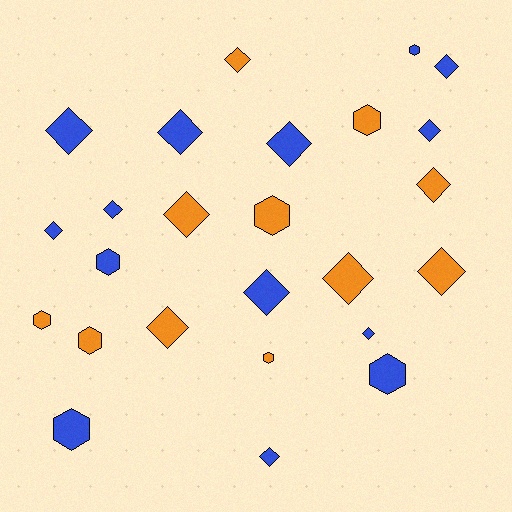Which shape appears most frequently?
Diamond, with 16 objects.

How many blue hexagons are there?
There are 4 blue hexagons.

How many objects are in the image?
There are 25 objects.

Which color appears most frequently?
Blue, with 14 objects.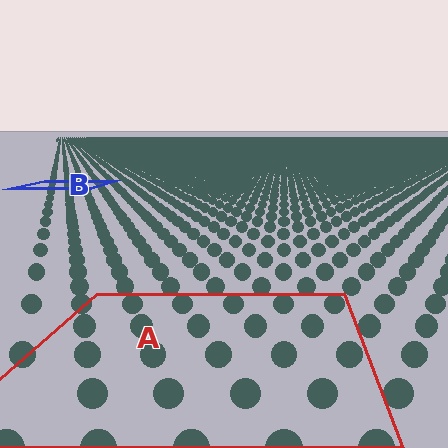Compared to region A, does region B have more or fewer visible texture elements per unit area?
Region B has more texture elements per unit area — they are packed more densely because it is farther away.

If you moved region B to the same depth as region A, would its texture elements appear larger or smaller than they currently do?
They would appear larger. At a closer depth, the same texture elements are projected at a bigger on-screen size.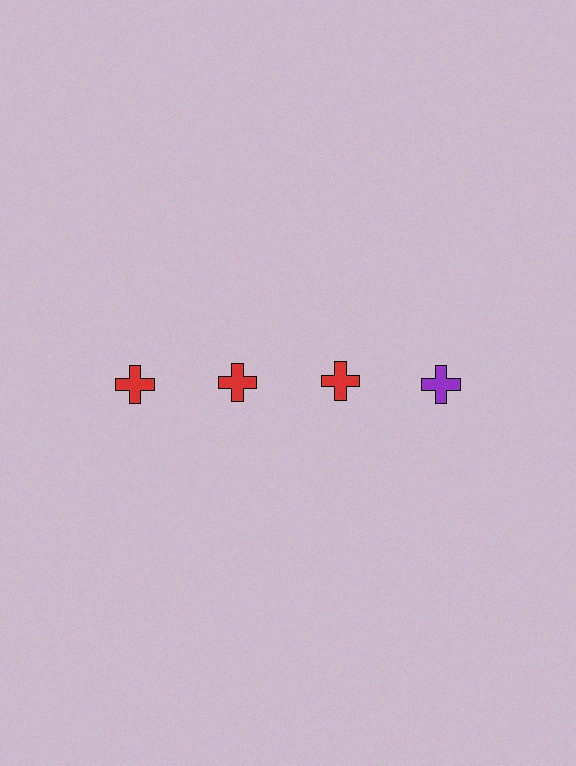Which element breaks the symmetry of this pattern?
The purple cross in the top row, second from right column breaks the symmetry. All other shapes are red crosses.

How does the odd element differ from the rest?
It has a different color: purple instead of red.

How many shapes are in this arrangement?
There are 4 shapes arranged in a grid pattern.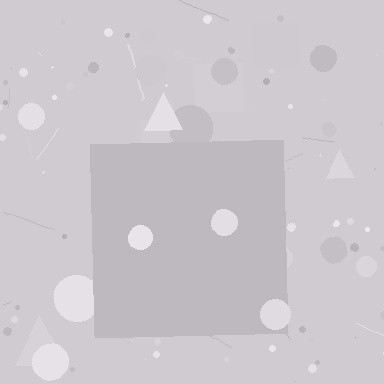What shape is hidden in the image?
A square is hidden in the image.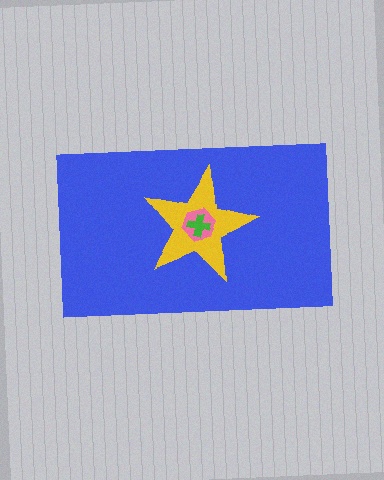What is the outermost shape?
The blue rectangle.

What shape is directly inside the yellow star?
The pink hexagon.